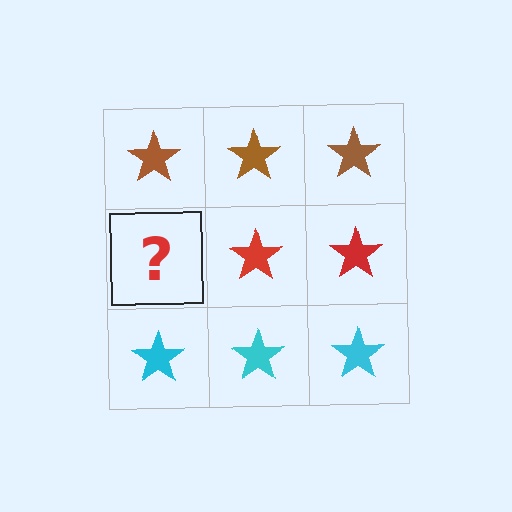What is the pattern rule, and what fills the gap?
The rule is that each row has a consistent color. The gap should be filled with a red star.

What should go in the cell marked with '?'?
The missing cell should contain a red star.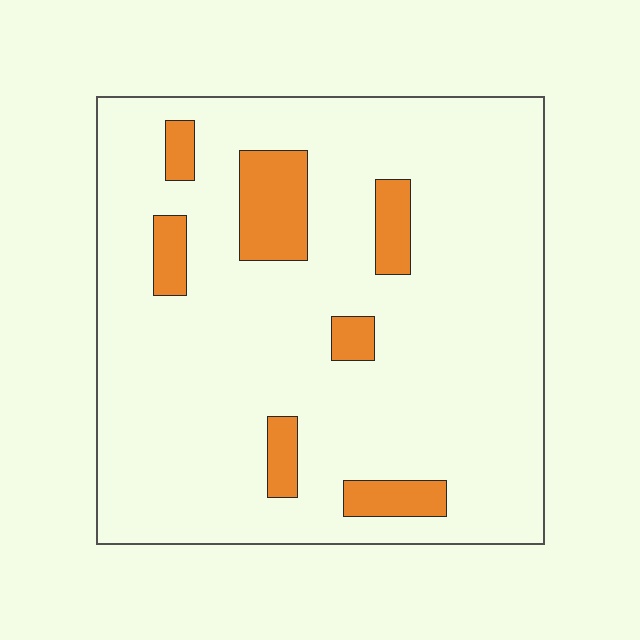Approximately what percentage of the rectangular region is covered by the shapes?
Approximately 10%.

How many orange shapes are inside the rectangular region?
7.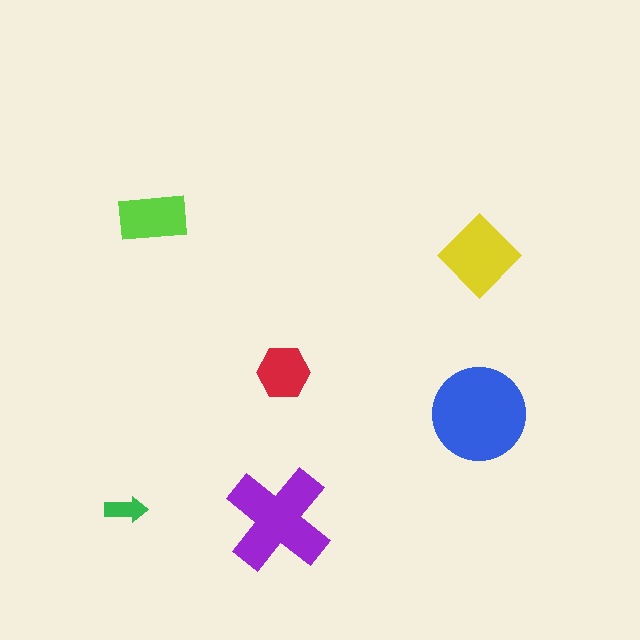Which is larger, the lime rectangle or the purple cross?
The purple cross.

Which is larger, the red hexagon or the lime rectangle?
The lime rectangle.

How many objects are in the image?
There are 6 objects in the image.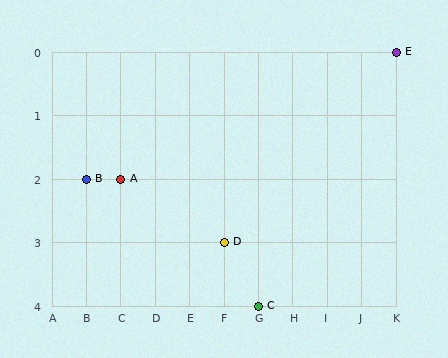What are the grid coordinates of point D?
Point D is at grid coordinates (F, 3).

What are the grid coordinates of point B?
Point B is at grid coordinates (B, 2).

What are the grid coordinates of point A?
Point A is at grid coordinates (C, 2).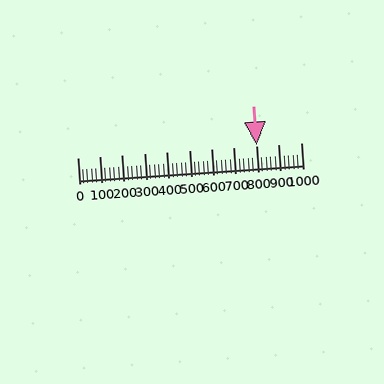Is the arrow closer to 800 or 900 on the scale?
The arrow is closer to 800.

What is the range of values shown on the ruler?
The ruler shows values from 0 to 1000.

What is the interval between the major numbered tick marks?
The major tick marks are spaced 100 units apart.